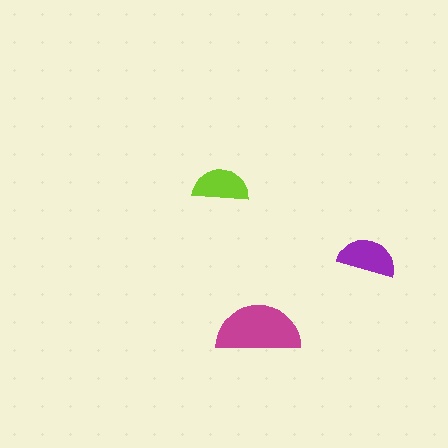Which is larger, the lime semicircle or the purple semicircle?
The purple one.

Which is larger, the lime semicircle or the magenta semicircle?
The magenta one.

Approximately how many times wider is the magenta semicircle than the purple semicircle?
About 1.5 times wider.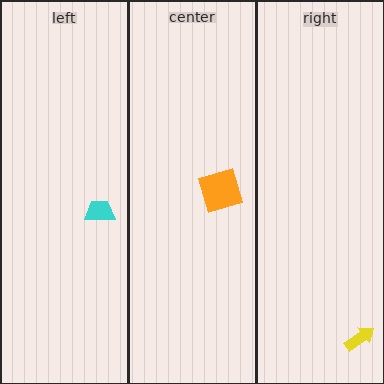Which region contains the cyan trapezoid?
The left region.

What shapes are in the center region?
The orange square.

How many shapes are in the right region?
1.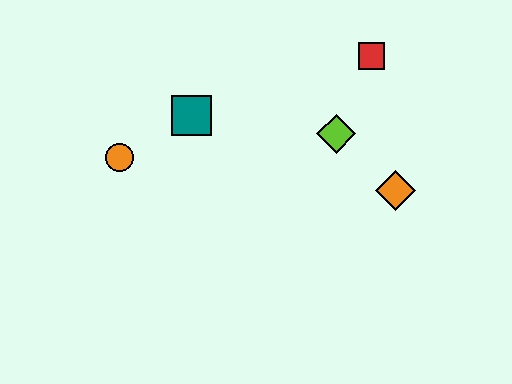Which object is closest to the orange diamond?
The lime diamond is closest to the orange diamond.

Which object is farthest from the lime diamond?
The orange circle is farthest from the lime diamond.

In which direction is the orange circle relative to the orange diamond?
The orange circle is to the left of the orange diamond.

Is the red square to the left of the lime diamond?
No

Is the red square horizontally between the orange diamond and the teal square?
Yes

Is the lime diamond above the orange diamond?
Yes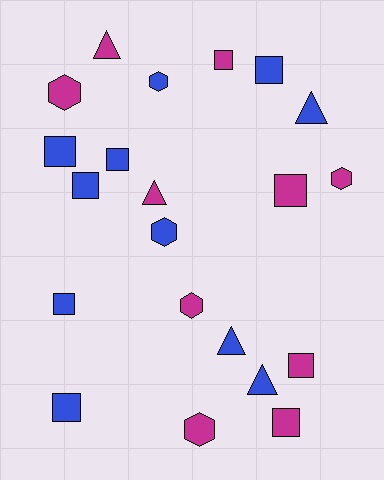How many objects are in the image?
There are 21 objects.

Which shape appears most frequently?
Square, with 10 objects.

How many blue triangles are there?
There are 3 blue triangles.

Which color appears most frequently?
Blue, with 11 objects.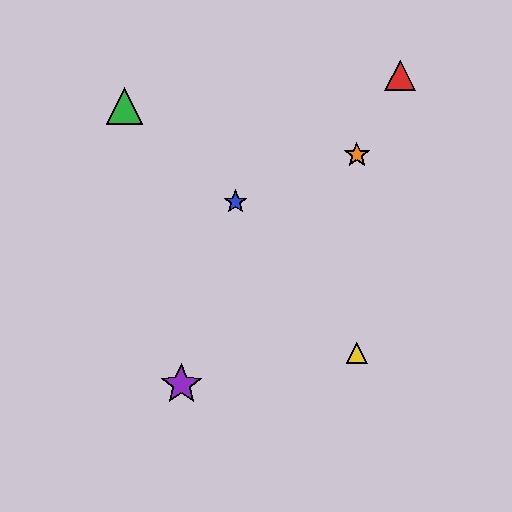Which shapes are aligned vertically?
The yellow triangle, the orange star are aligned vertically.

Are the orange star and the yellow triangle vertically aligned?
Yes, both are at x≈357.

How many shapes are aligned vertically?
2 shapes (the yellow triangle, the orange star) are aligned vertically.